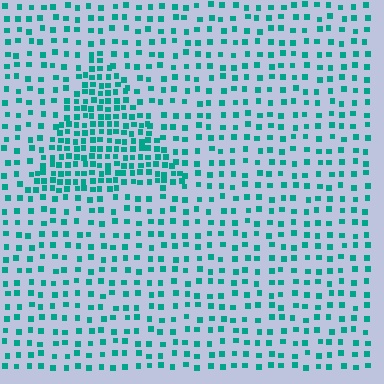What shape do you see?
I see a triangle.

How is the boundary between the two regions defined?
The boundary is defined by a change in element density (approximately 2.2x ratio). All elements are the same color, size, and shape.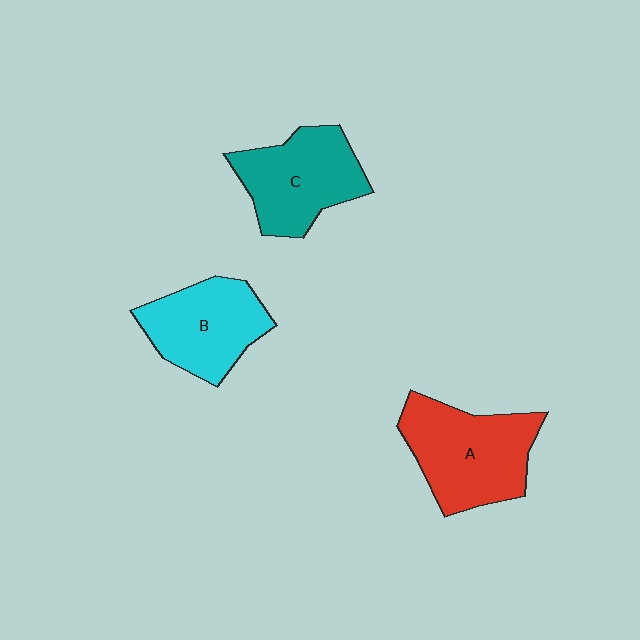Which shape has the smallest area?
Shape B (cyan).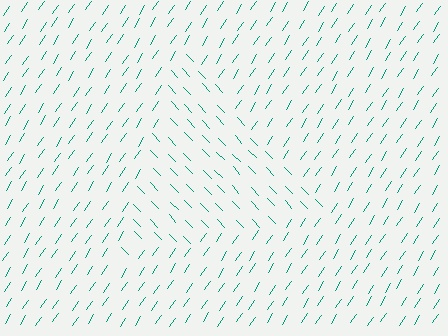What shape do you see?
I see a triangle.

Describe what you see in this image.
The image is filled with small teal line segments. A triangle region in the image has lines oriented differently from the surrounding lines, creating a visible texture boundary.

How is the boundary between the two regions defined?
The boundary is defined purely by a change in line orientation (approximately 77 degrees difference). All lines are the same color and thickness.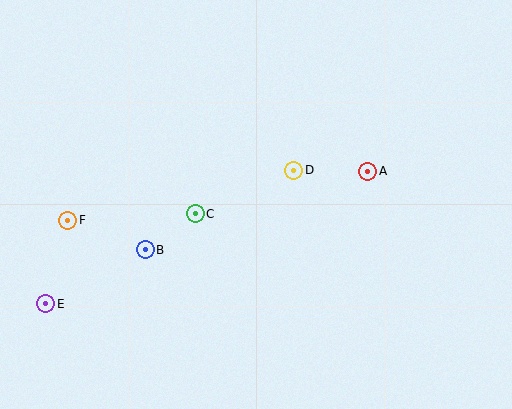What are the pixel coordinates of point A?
Point A is at (368, 171).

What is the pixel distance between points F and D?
The distance between F and D is 232 pixels.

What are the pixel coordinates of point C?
Point C is at (195, 214).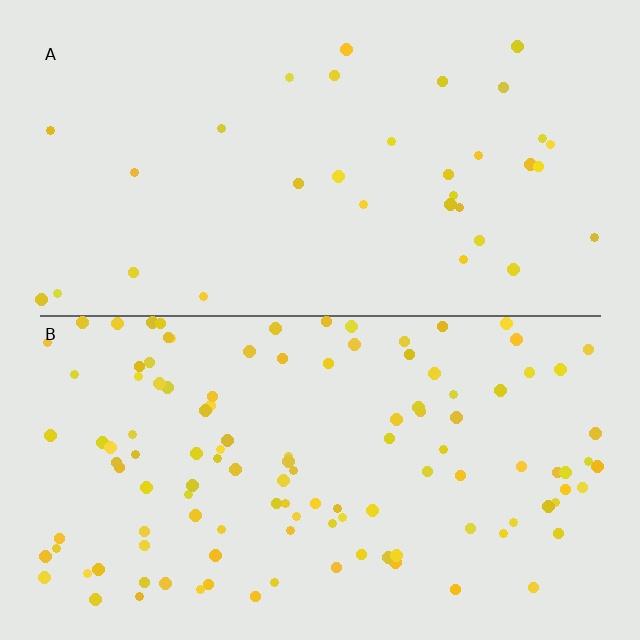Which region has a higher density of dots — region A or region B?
B (the bottom).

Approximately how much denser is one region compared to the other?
Approximately 3.5× — region B over region A.